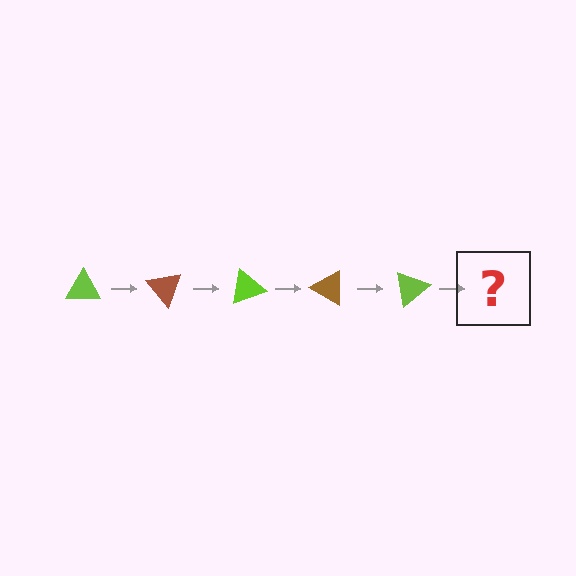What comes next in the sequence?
The next element should be a brown triangle, rotated 250 degrees from the start.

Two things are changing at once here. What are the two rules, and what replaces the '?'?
The two rules are that it rotates 50 degrees each step and the color cycles through lime and brown. The '?' should be a brown triangle, rotated 250 degrees from the start.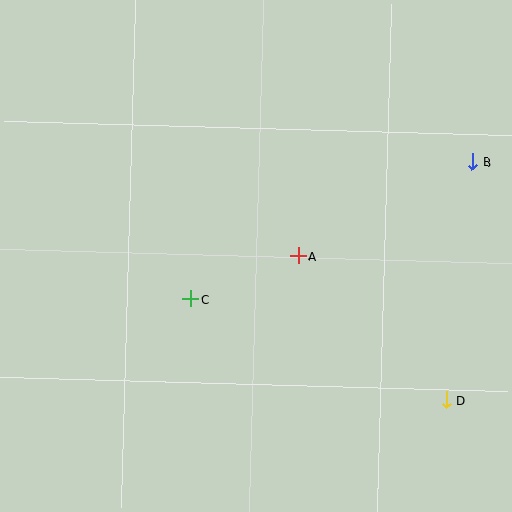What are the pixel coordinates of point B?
Point B is at (472, 162).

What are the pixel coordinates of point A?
Point A is at (298, 256).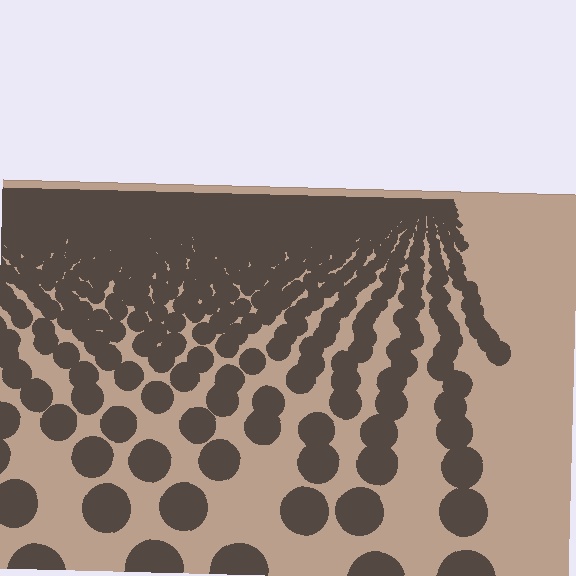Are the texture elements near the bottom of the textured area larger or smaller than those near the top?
Larger. Near the bottom, elements are closer to the viewer and appear at a bigger on-screen size.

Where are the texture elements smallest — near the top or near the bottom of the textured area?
Near the top.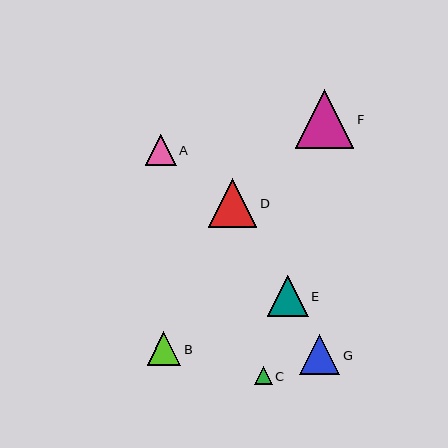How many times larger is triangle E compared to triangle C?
Triangle E is approximately 2.2 times the size of triangle C.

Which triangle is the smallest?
Triangle C is the smallest with a size of approximately 18 pixels.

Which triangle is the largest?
Triangle F is the largest with a size of approximately 58 pixels.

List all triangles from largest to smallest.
From largest to smallest: F, D, E, G, B, A, C.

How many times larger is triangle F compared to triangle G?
Triangle F is approximately 1.5 times the size of triangle G.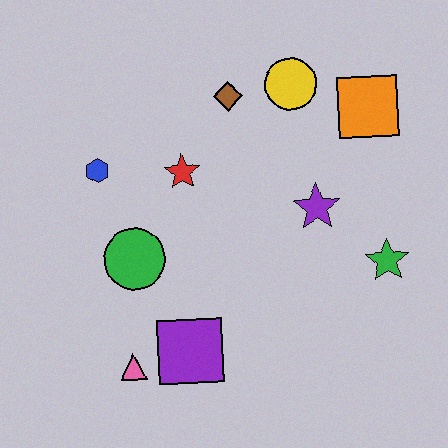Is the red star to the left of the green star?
Yes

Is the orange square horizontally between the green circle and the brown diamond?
No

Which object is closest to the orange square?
The yellow circle is closest to the orange square.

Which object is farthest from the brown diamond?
The pink triangle is farthest from the brown diamond.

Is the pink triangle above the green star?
No